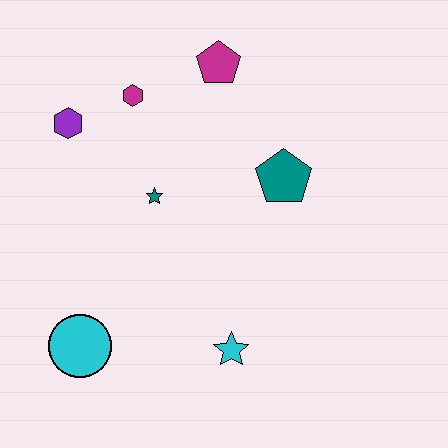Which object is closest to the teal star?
The magenta hexagon is closest to the teal star.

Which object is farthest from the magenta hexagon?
The cyan star is farthest from the magenta hexagon.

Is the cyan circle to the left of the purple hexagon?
No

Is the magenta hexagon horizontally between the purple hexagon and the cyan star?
Yes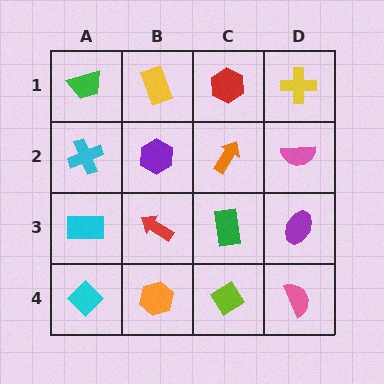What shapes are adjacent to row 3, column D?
A pink semicircle (row 2, column D), a pink semicircle (row 4, column D), a green rectangle (row 3, column C).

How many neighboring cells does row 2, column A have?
3.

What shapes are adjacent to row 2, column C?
A red hexagon (row 1, column C), a green rectangle (row 3, column C), a purple hexagon (row 2, column B), a pink semicircle (row 2, column D).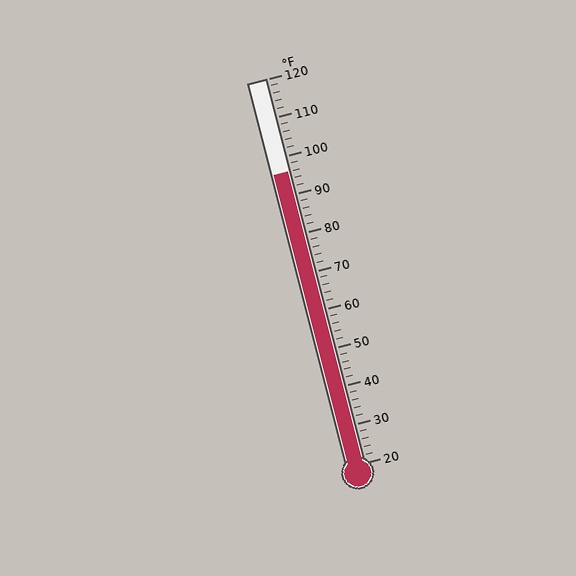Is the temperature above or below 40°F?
The temperature is above 40°F.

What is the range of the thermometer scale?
The thermometer scale ranges from 20°F to 120°F.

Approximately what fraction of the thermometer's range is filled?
The thermometer is filled to approximately 75% of its range.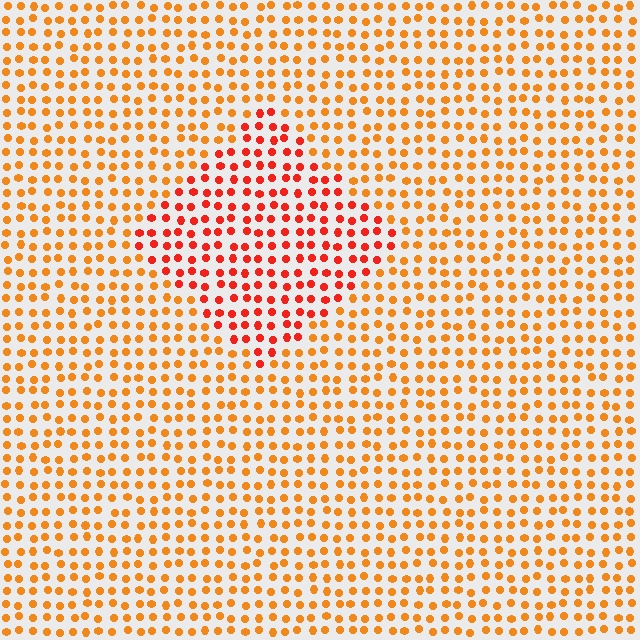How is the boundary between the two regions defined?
The boundary is defined purely by a slight shift in hue (about 29 degrees). Spacing, size, and orientation are identical on both sides.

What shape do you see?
I see a diamond.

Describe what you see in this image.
The image is filled with small orange elements in a uniform arrangement. A diamond-shaped region is visible where the elements are tinted to a slightly different hue, forming a subtle color boundary.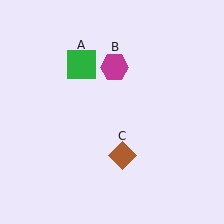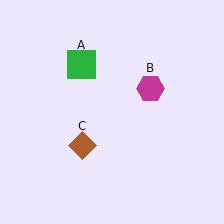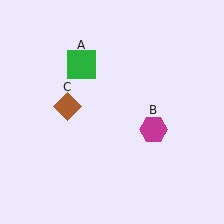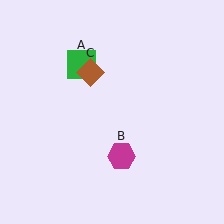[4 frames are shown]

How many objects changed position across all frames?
2 objects changed position: magenta hexagon (object B), brown diamond (object C).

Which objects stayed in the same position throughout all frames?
Green square (object A) remained stationary.